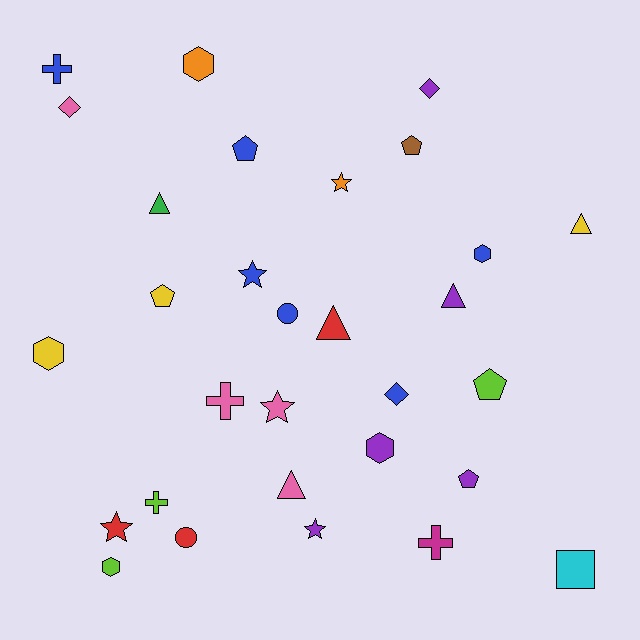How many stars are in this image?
There are 5 stars.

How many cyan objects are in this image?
There is 1 cyan object.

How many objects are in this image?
There are 30 objects.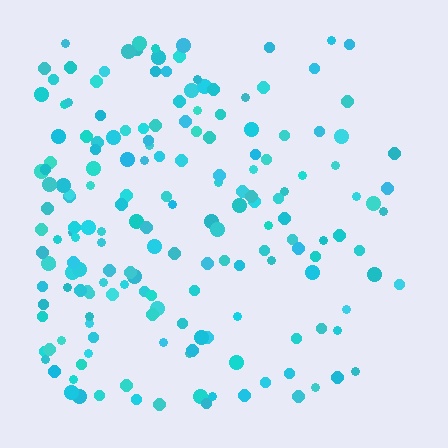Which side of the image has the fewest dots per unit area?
The right.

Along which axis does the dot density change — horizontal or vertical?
Horizontal.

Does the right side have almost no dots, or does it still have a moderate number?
Still a moderate number, just noticeably fewer than the left.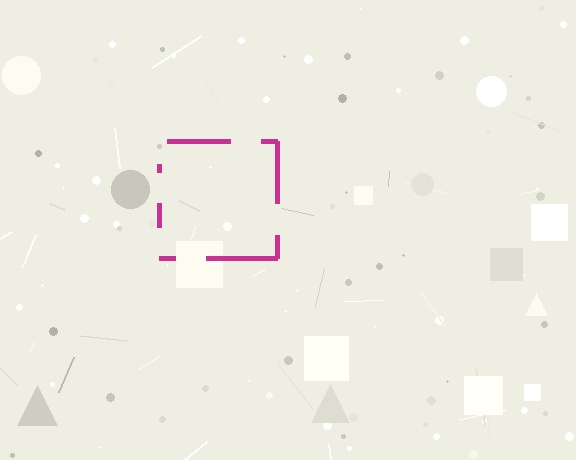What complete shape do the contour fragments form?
The contour fragments form a square.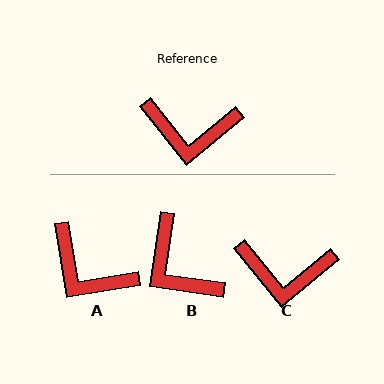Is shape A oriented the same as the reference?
No, it is off by about 30 degrees.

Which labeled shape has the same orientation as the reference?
C.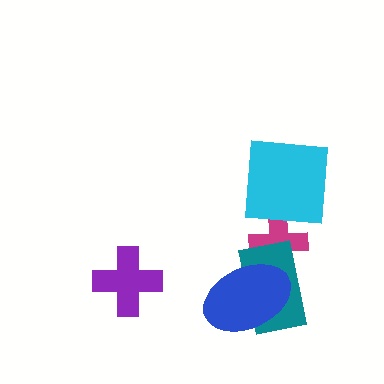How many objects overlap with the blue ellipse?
2 objects overlap with the blue ellipse.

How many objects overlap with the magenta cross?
3 objects overlap with the magenta cross.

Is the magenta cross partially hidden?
Yes, it is partially covered by another shape.